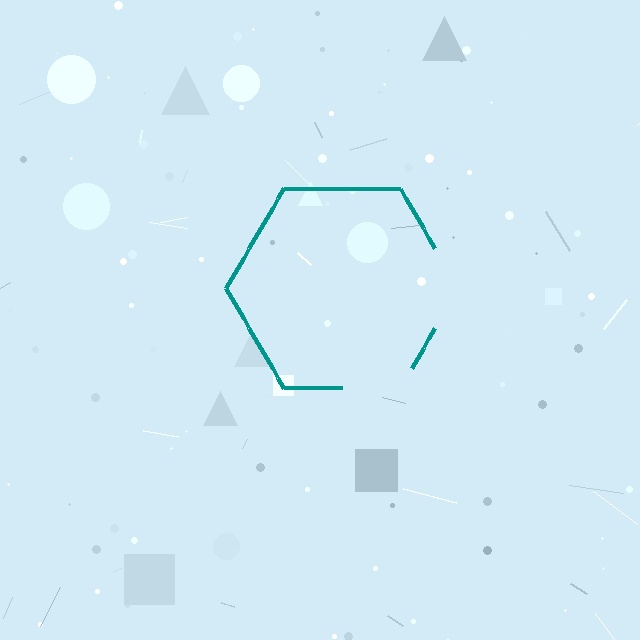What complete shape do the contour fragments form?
The contour fragments form a hexagon.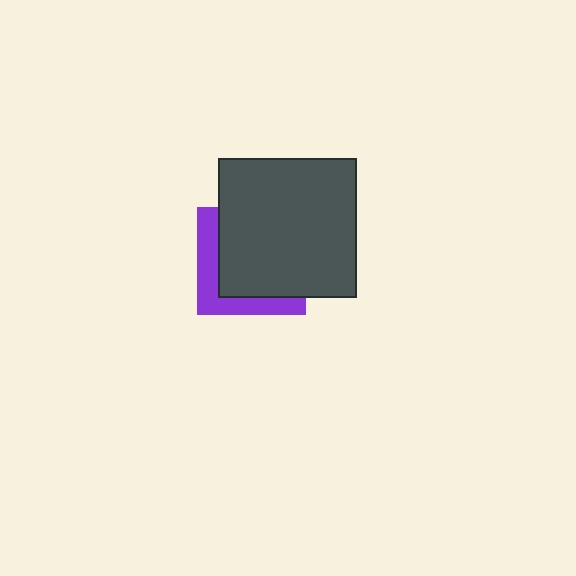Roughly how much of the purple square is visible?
A small part of it is visible (roughly 32%).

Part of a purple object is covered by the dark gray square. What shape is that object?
It is a square.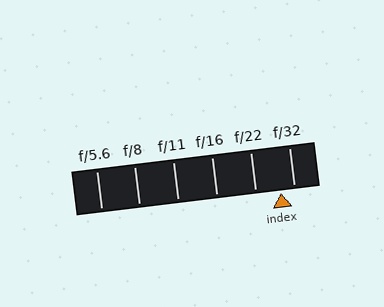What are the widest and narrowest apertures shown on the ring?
The widest aperture shown is f/5.6 and the narrowest is f/32.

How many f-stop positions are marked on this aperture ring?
There are 6 f-stop positions marked.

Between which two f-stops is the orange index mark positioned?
The index mark is between f/22 and f/32.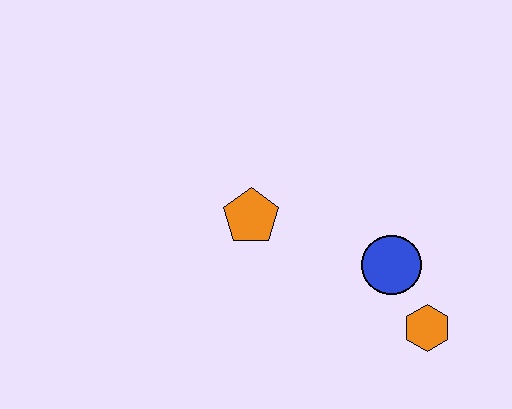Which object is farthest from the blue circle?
The orange pentagon is farthest from the blue circle.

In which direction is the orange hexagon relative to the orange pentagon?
The orange hexagon is to the right of the orange pentagon.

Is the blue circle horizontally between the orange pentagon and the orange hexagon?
Yes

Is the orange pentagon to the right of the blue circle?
No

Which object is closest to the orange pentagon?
The blue circle is closest to the orange pentagon.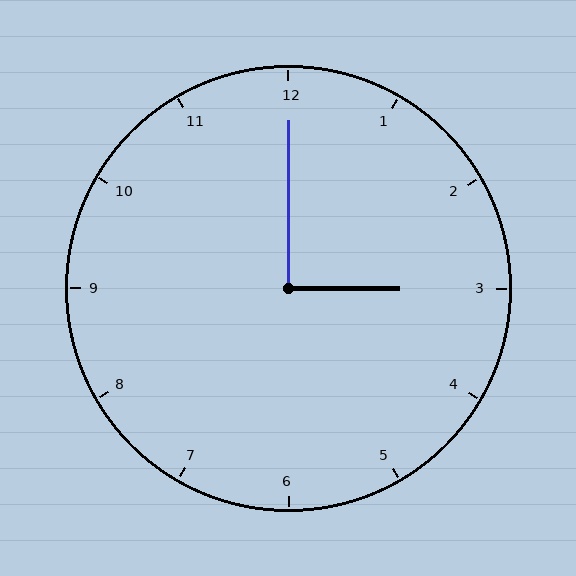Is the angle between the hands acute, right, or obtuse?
It is right.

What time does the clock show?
3:00.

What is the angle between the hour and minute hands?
Approximately 90 degrees.